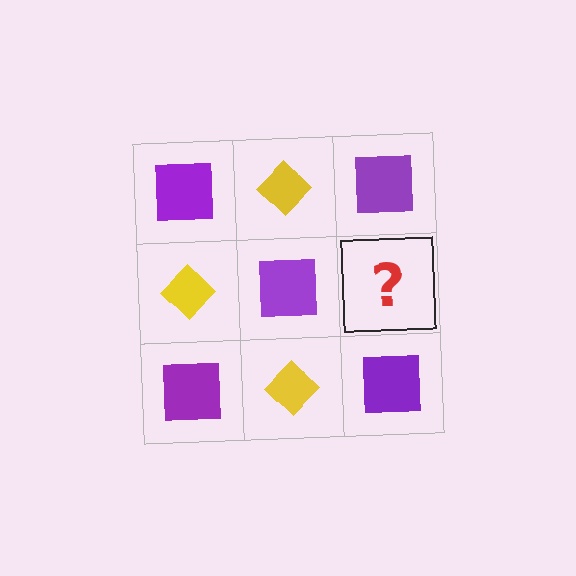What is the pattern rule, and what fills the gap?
The rule is that it alternates purple square and yellow diamond in a checkerboard pattern. The gap should be filled with a yellow diamond.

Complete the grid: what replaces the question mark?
The question mark should be replaced with a yellow diamond.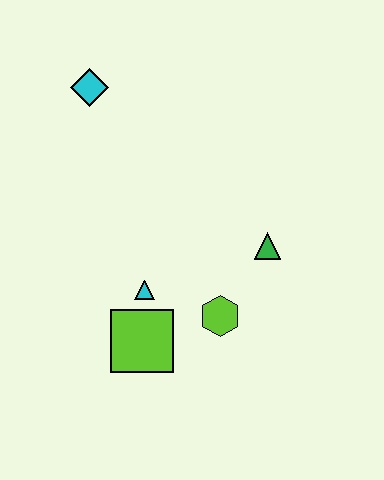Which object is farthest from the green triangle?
The cyan diamond is farthest from the green triangle.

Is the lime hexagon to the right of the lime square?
Yes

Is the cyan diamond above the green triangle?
Yes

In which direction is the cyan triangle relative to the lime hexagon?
The cyan triangle is to the left of the lime hexagon.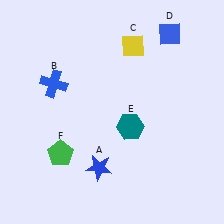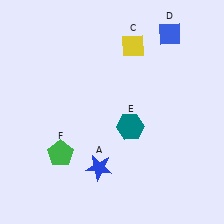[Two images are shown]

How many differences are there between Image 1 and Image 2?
There is 1 difference between the two images.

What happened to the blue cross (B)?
The blue cross (B) was removed in Image 2. It was in the top-left area of Image 1.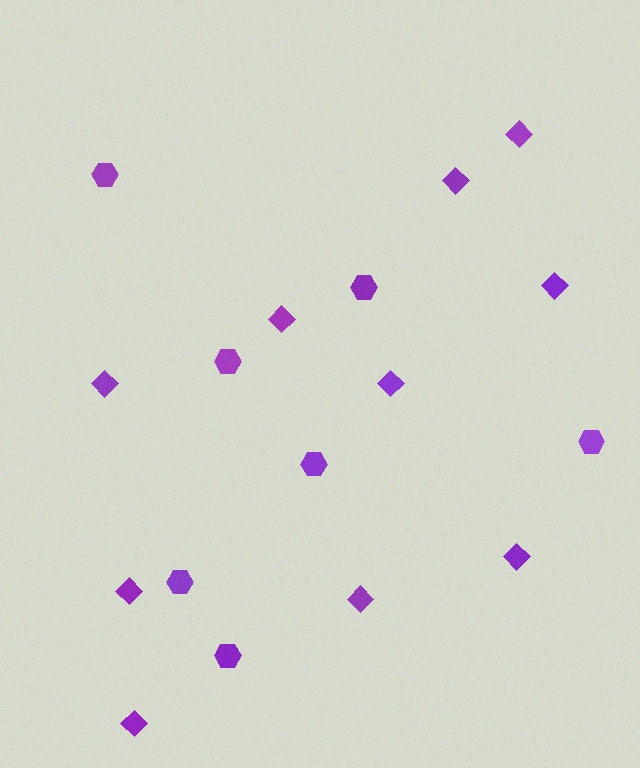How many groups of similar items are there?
There are 2 groups: one group of diamonds (10) and one group of hexagons (7).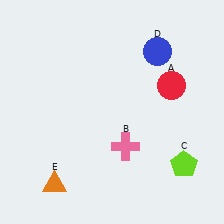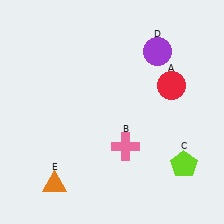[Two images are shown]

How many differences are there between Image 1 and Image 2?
There is 1 difference between the two images.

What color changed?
The circle (D) changed from blue in Image 1 to purple in Image 2.